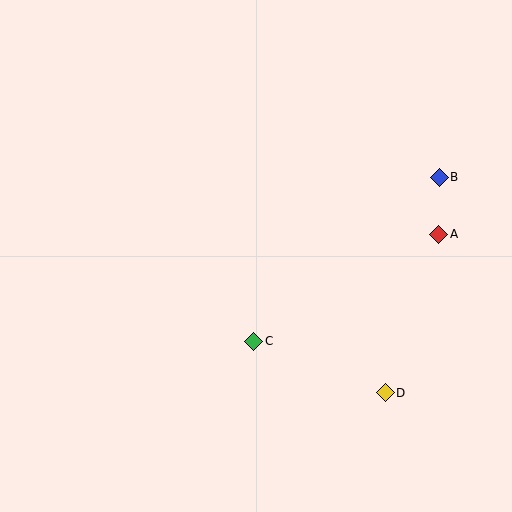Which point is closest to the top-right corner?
Point B is closest to the top-right corner.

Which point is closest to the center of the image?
Point C at (254, 341) is closest to the center.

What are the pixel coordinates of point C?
Point C is at (254, 341).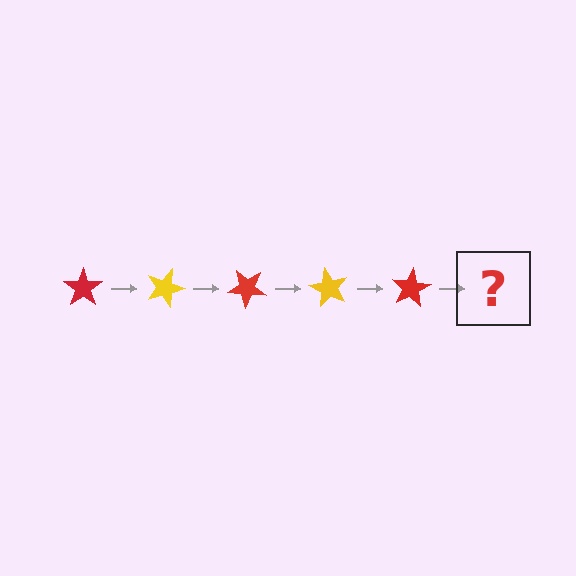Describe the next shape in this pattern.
It should be a yellow star, rotated 100 degrees from the start.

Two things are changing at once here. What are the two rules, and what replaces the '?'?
The two rules are that it rotates 20 degrees each step and the color cycles through red and yellow. The '?' should be a yellow star, rotated 100 degrees from the start.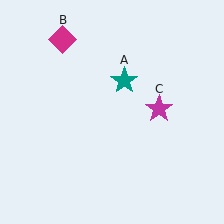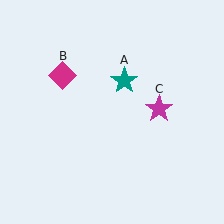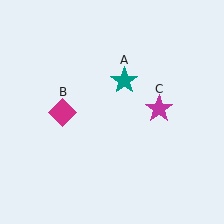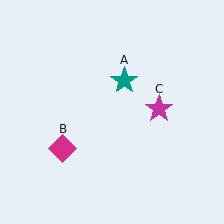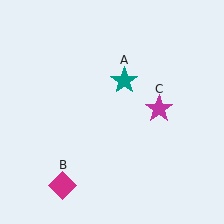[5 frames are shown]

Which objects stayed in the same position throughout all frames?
Teal star (object A) and magenta star (object C) remained stationary.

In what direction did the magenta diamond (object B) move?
The magenta diamond (object B) moved down.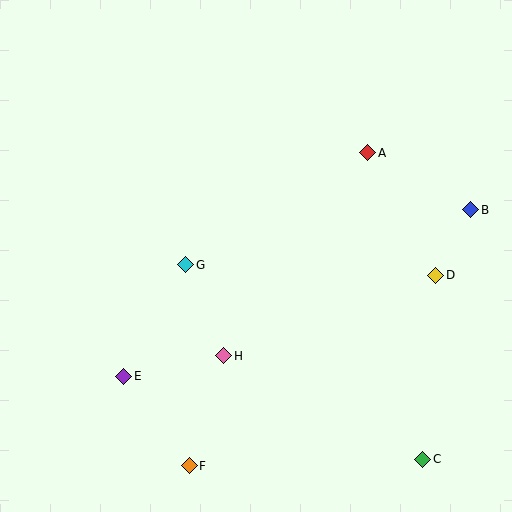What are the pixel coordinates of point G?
Point G is at (186, 265).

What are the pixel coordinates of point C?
Point C is at (423, 459).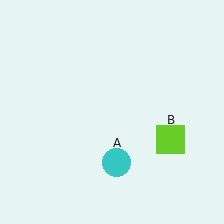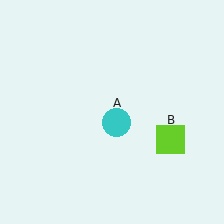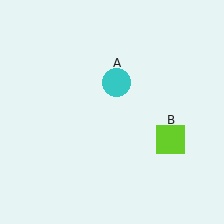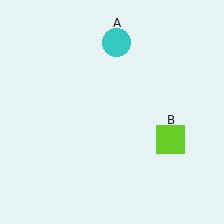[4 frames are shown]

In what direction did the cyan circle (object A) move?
The cyan circle (object A) moved up.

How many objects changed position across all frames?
1 object changed position: cyan circle (object A).